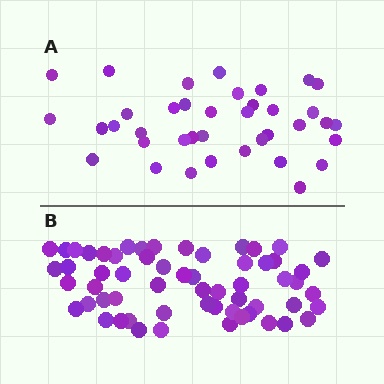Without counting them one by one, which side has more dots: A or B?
Region B (the bottom region) has more dots.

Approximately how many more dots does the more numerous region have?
Region B has approximately 20 more dots than region A.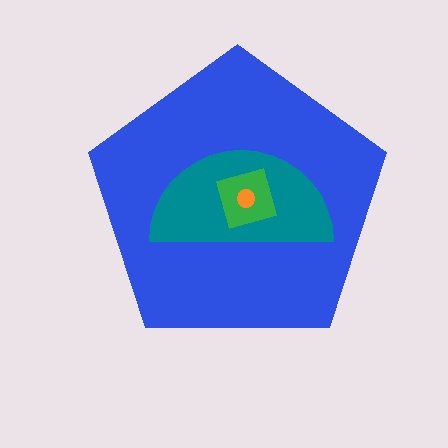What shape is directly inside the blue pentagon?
The teal semicircle.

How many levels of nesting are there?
4.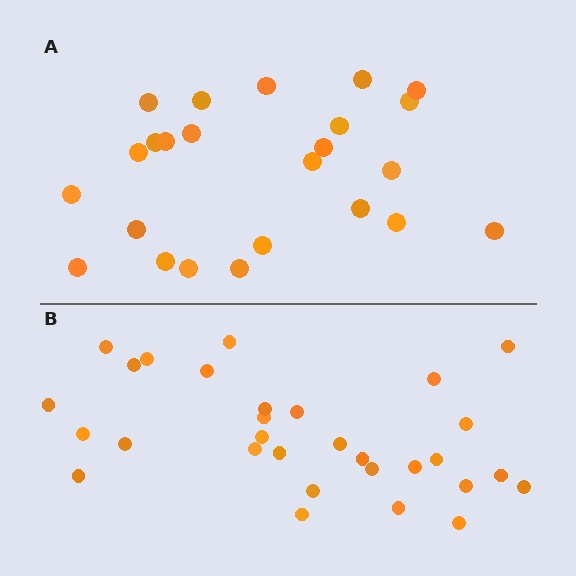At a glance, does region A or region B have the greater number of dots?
Region B (the bottom region) has more dots.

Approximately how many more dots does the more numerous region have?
Region B has about 6 more dots than region A.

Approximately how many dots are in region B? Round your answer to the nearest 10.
About 30 dots.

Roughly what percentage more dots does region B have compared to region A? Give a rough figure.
About 25% more.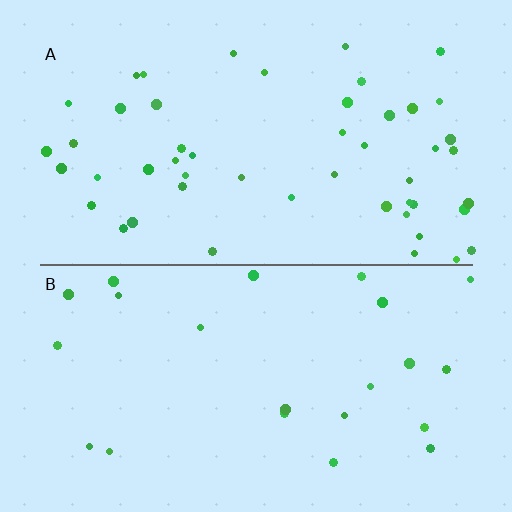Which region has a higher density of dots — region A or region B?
A (the top).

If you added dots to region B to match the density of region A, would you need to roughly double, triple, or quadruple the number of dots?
Approximately double.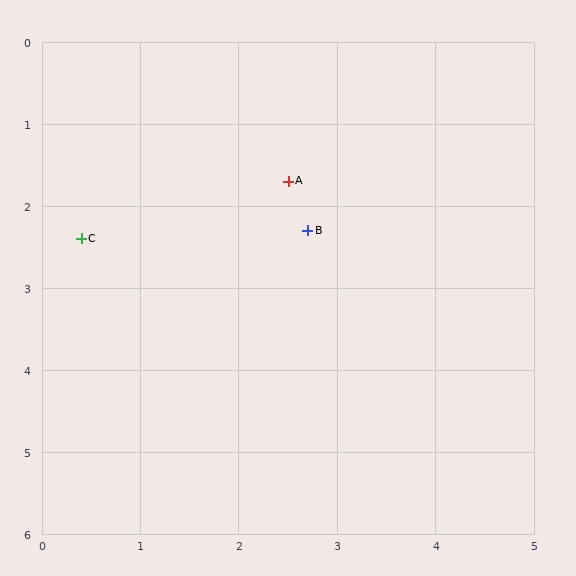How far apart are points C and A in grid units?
Points C and A are about 2.2 grid units apart.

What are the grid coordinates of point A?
Point A is at approximately (2.5, 1.7).